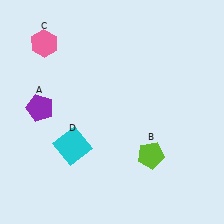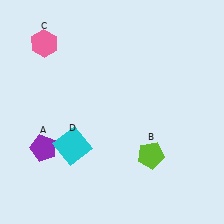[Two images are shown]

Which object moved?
The purple pentagon (A) moved down.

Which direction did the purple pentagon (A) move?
The purple pentagon (A) moved down.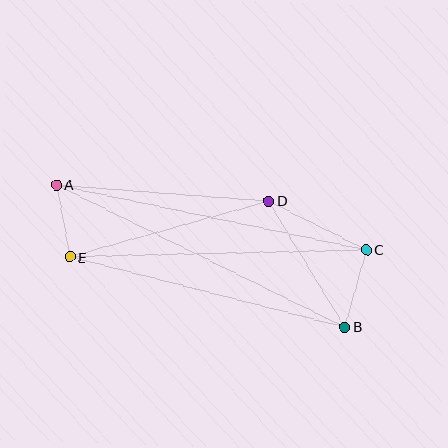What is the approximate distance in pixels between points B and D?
The distance between B and D is approximately 147 pixels.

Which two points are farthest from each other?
Points A and B are farthest from each other.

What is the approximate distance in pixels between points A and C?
The distance between A and C is approximately 316 pixels.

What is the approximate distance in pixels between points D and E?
The distance between D and E is approximately 207 pixels.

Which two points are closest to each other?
Points A and E are closest to each other.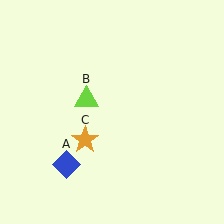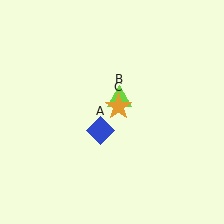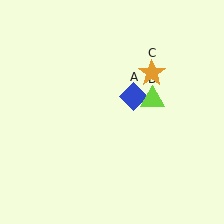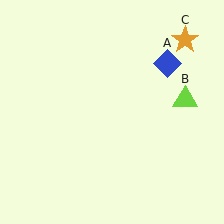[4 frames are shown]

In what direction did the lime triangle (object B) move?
The lime triangle (object B) moved right.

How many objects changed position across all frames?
3 objects changed position: blue diamond (object A), lime triangle (object B), orange star (object C).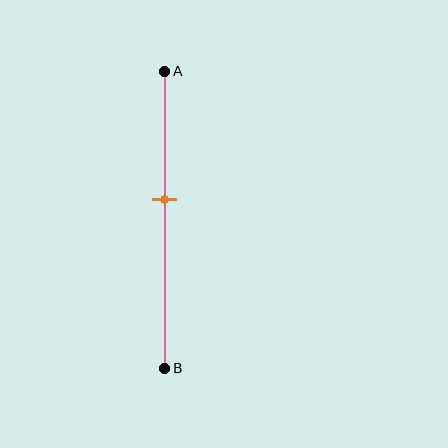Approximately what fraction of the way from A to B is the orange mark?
The orange mark is approximately 45% of the way from A to B.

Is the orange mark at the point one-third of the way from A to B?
No, the mark is at about 45% from A, not at the 33% one-third point.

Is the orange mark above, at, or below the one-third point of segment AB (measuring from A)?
The orange mark is below the one-third point of segment AB.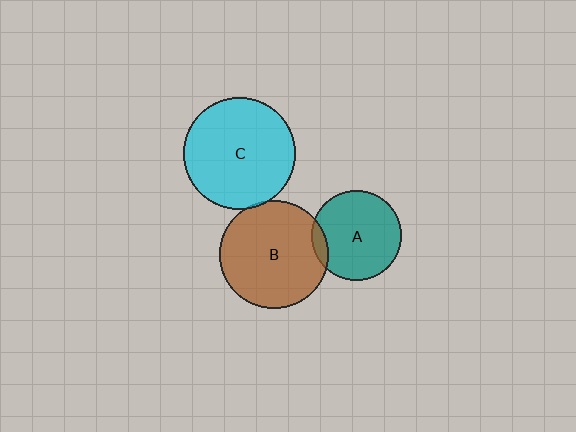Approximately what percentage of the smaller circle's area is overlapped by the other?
Approximately 10%.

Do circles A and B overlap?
Yes.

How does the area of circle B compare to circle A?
Approximately 1.5 times.